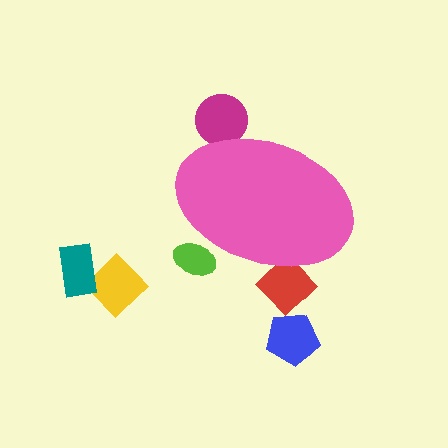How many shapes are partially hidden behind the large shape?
3 shapes are partially hidden.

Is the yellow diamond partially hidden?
No, the yellow diamond is fully visible.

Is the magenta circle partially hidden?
Yes, the magenta circle is partially hidden behind the pink ellipse.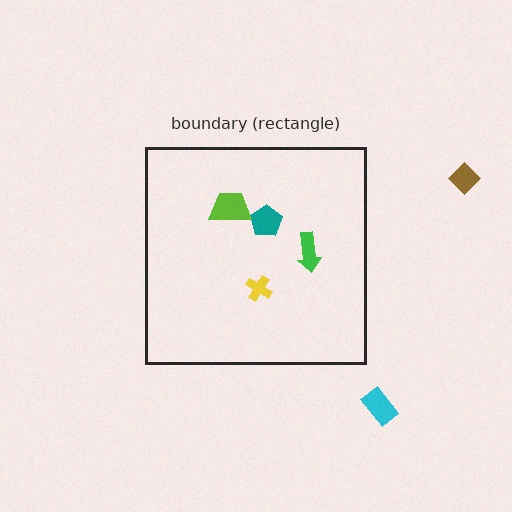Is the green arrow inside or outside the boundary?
Inside.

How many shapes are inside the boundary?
4 inside, 2 outside.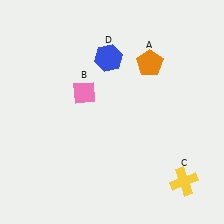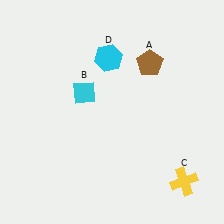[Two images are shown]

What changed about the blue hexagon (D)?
In Image 1, D is blue. In Image 2, it changed to cyan.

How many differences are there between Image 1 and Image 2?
There are 3 differences between the two images.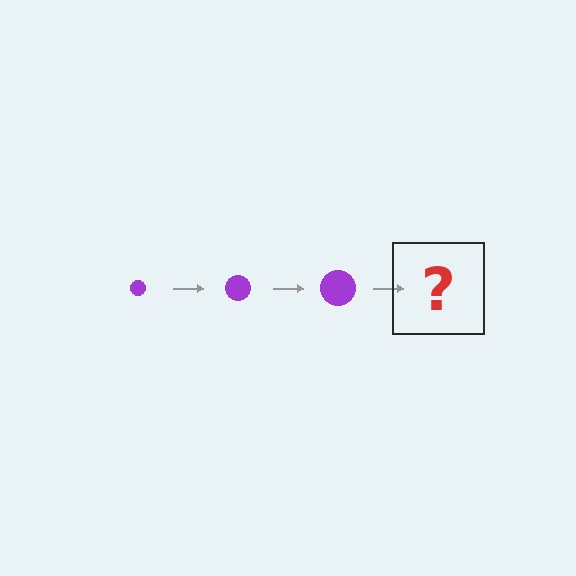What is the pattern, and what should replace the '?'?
The pattern is that the circle gets progressively larger each step. The '?' should be a purple circle, larger than the previous one.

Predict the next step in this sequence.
The next step is a purple circle, larger than the previous one.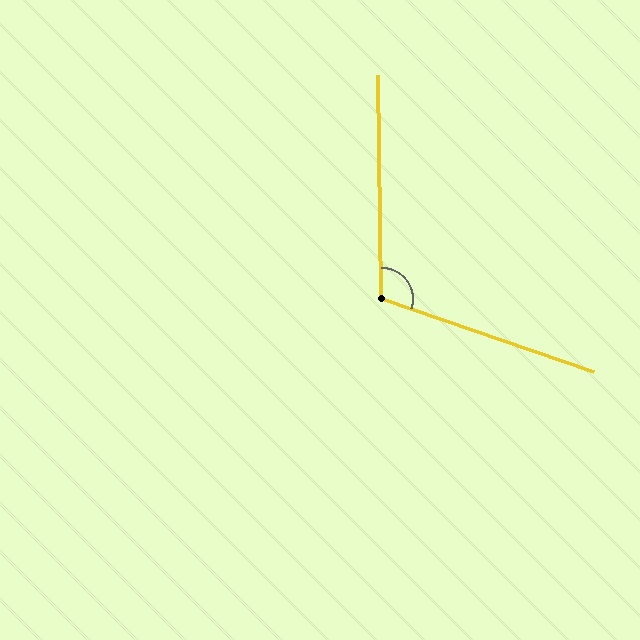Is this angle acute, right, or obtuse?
It is obtuse.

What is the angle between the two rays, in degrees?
Approximately 110 degrees.